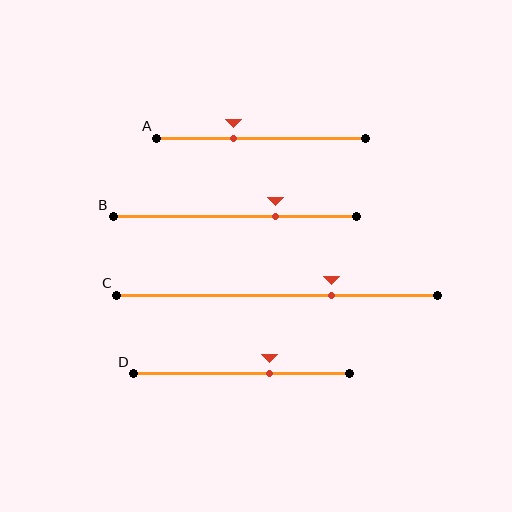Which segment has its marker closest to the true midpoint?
Segment D has its marker closest to the true midpoint.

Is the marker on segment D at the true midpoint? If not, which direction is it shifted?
No, the marker on segment D is shifted to the right by about 13% of the segment length.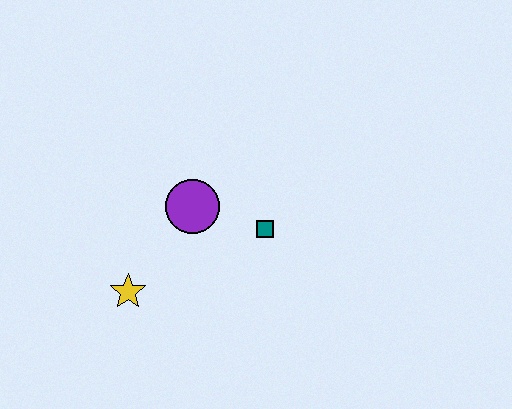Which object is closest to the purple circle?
The teal square is closest to the purple circle.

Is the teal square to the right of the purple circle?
Yes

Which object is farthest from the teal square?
The yellow star is farthest from the teal square.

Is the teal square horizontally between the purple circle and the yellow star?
No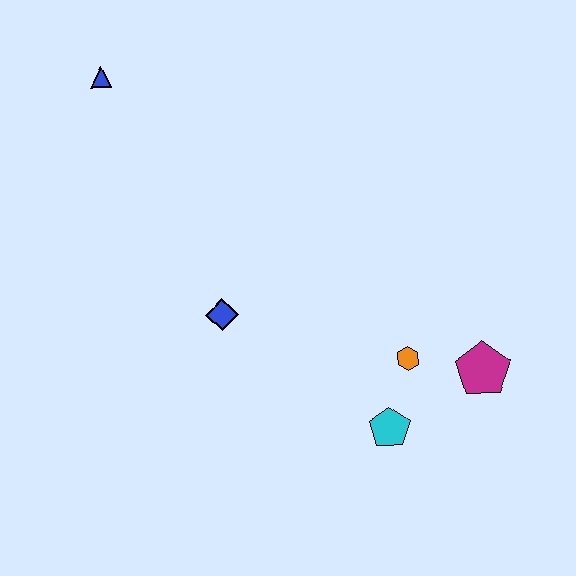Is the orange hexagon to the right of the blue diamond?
Yes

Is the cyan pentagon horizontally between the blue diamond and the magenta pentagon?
Yes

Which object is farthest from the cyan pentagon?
The blue triangle is farthest from the cyan pentagon.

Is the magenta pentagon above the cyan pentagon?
Yes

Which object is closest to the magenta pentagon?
The orange hexagon is closest to the magenta pentagon.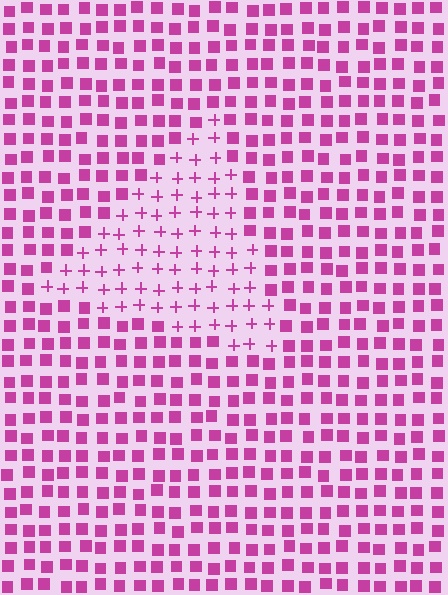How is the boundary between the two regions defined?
The boundary is defined by a change in element shape: plus signs inside vs. squares outside. All elements share the same color and spacing.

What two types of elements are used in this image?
The image uses plus signs inside the triangle region and squares outside it.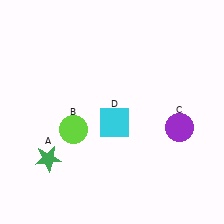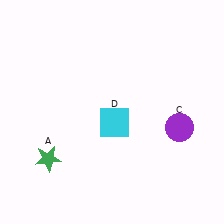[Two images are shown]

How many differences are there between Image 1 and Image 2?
There is 1 difference between the two images.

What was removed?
The lime circle (B) was removed in Image 2.